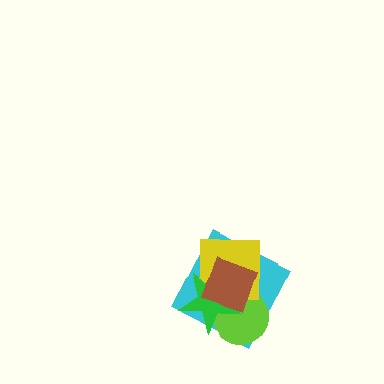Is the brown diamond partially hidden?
No, no other shape covers it.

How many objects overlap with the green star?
4 objects overlap with the green star.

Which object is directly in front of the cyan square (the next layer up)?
The lime circle is directly in front of the cyan square.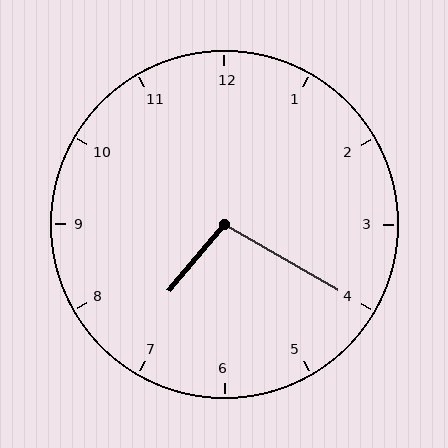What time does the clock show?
7:20.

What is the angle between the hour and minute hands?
Approximately 100 degrees.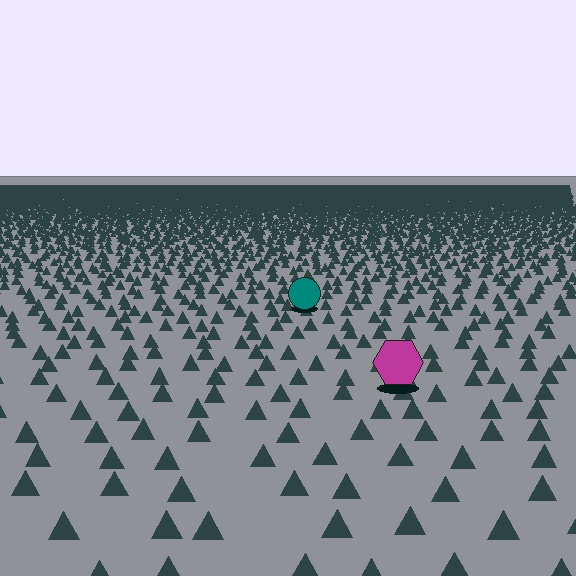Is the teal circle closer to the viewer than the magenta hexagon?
No. The magenta hexagon is closer — you can tell from the texture gradient: the ground texture is coarser near it.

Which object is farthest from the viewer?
The teal circle is farthest from the viewer. It appears smaller and the ground texture around it is denser.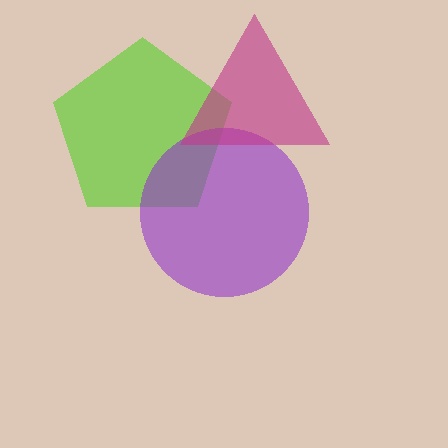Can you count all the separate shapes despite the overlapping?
Yes, there are 3 separate shapes.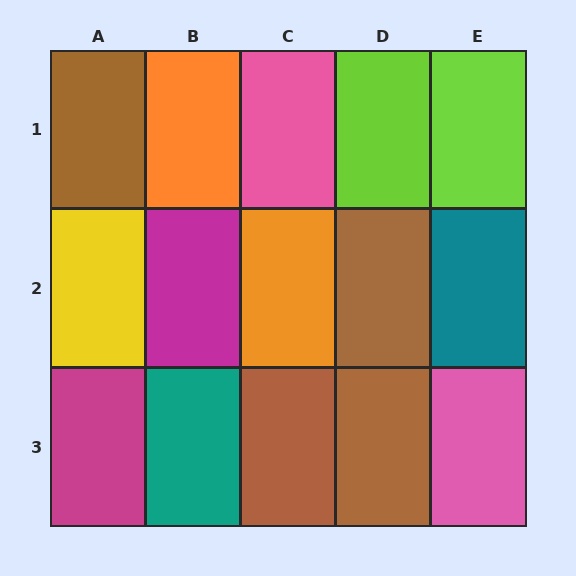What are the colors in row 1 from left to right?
Brown, orange, pink, lime, lime.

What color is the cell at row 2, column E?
Teal.